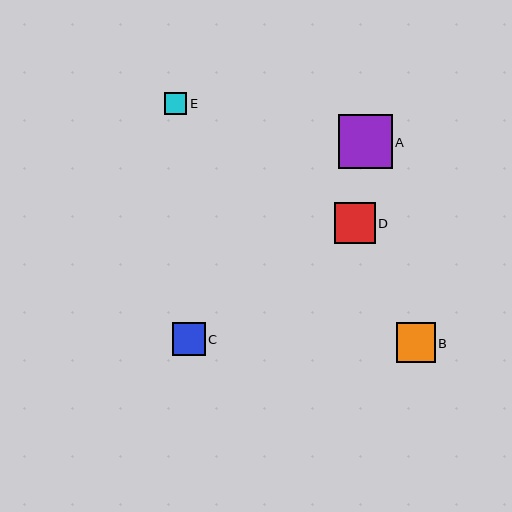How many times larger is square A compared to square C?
Square A is approximately 1.6 times the size of square C.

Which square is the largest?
Square A is the largest with a size of approximately 54 pixels.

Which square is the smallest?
Square E is the smallest with a size of approximately 22 pixels.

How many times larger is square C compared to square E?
Square C is approximately 1.5 times the size of square E.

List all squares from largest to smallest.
From largest to smallest: A, D, B, C, E.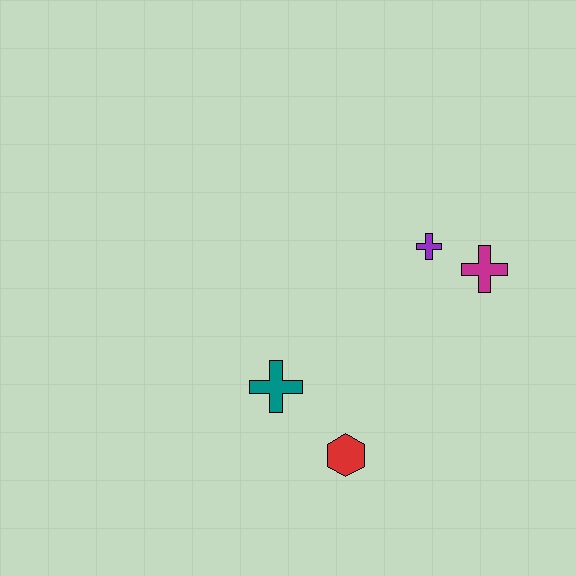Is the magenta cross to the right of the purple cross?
Yes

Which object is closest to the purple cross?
The magenta cross is closest to the purple cross.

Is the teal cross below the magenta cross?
Yes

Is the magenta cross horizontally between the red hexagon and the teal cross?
No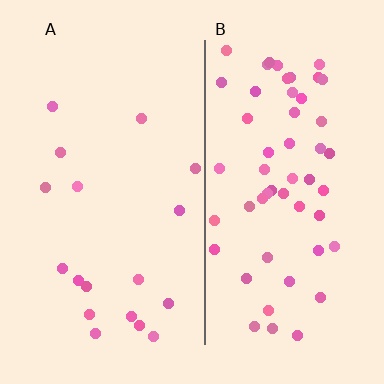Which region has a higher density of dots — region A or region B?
B (the right).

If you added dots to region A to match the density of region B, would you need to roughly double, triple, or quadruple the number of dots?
Approximately triple.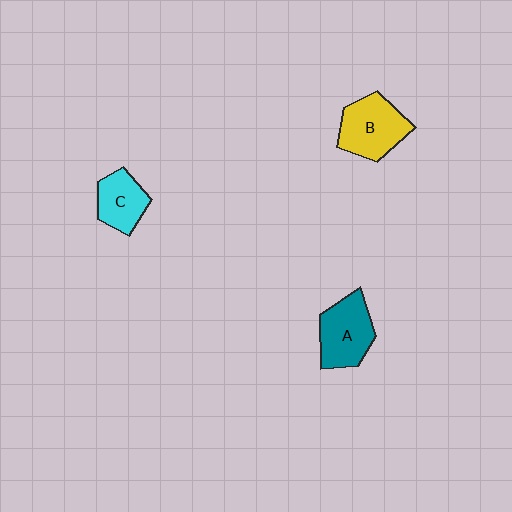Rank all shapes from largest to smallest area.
From largest to smallest: B (yellow), A (teal), C (cyan).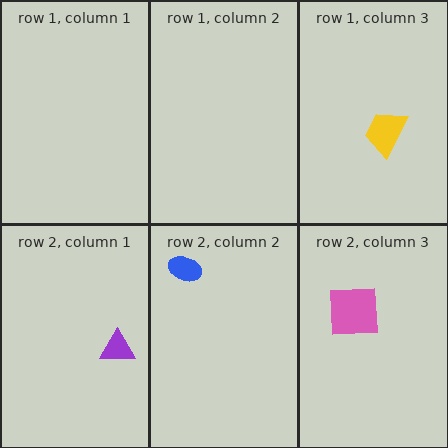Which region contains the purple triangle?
The row 2, column 1 region.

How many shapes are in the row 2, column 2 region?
1.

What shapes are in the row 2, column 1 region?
The purple triangle.